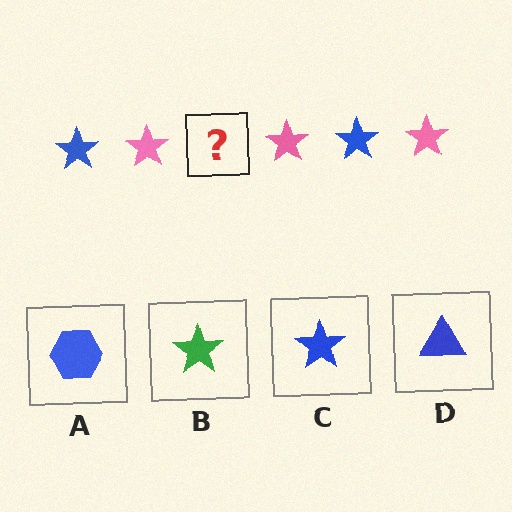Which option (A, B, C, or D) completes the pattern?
C.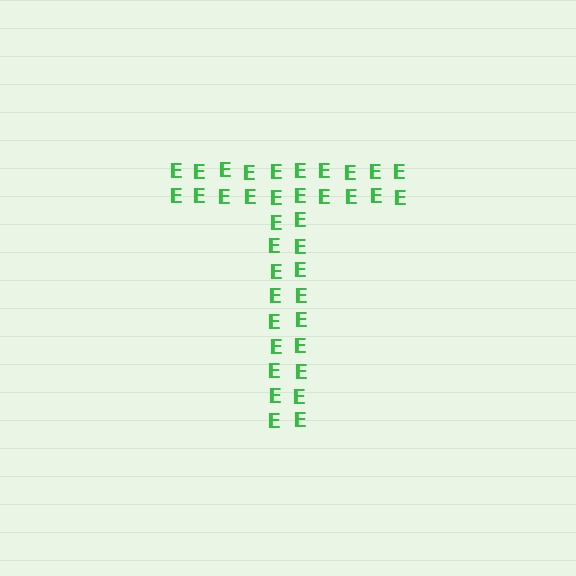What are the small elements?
The small elements are letter E's.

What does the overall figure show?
The overall figure shows the letter T.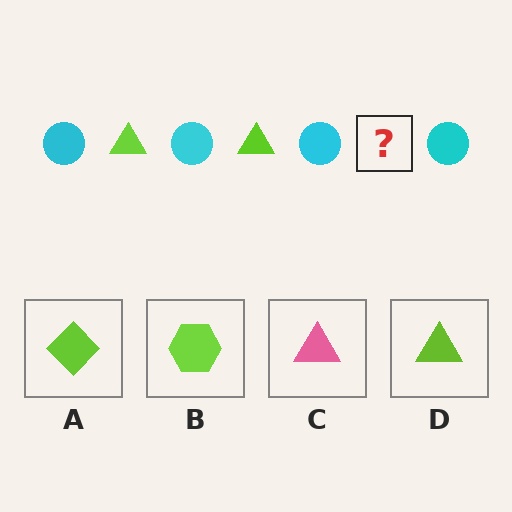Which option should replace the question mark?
Option D.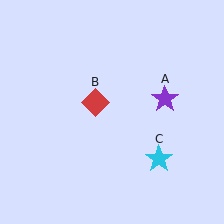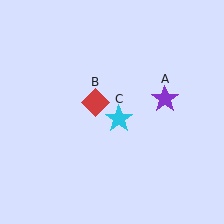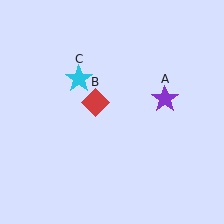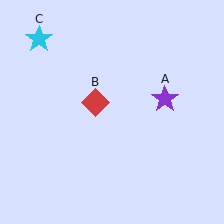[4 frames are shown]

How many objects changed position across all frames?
1 object changed position: cyan star (object C).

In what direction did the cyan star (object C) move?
The cyan star (object C) moved up and to the left.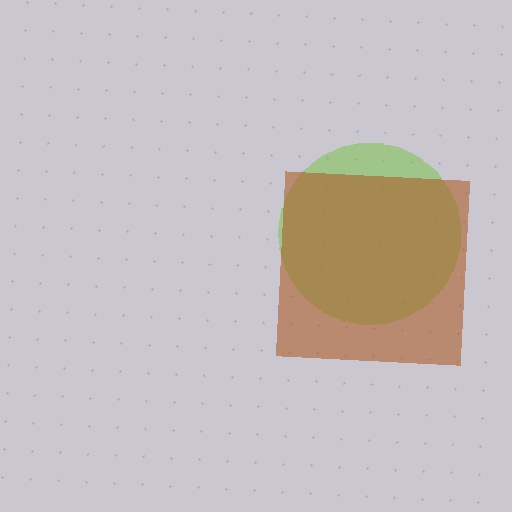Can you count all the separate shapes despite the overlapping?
Yes, there are 2 separate shapes.